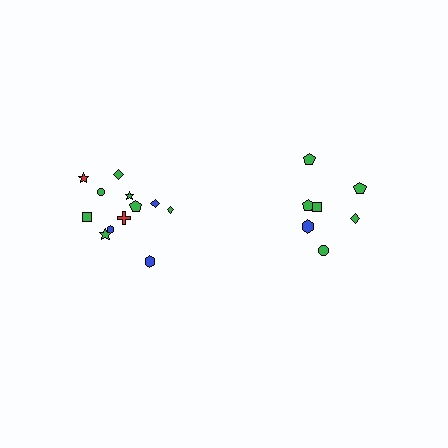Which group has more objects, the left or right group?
The left group.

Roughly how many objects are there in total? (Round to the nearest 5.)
Roughly 20 objects in total.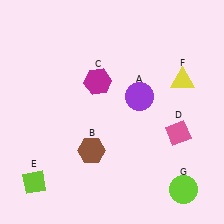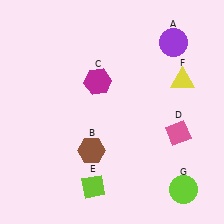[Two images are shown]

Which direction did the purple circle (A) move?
The purple circle (A) moved up.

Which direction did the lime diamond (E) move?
The lime diamond (E) moved right.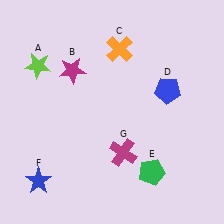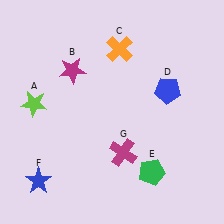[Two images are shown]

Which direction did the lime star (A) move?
The lime star (A) moved down.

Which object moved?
The lime star (A) moved down.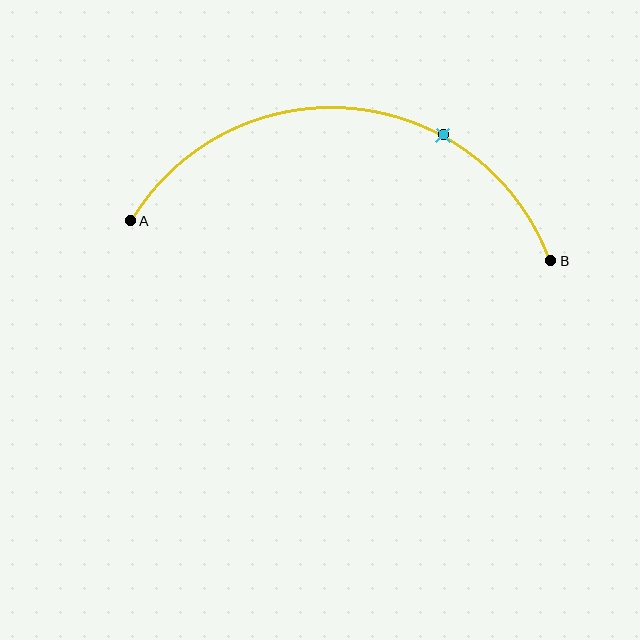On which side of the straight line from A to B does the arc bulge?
The arc bulges above the straight line connecting A and B.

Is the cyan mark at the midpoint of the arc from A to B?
No. The cyan mark lies on the arc but is closer to endpoint B. The arc midpoint would be at the point on the curve equidistant along the arc from both A and B.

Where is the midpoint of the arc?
The arc midpoint is the point on the curve farthest from the straight line joining A and B. It sits above that line.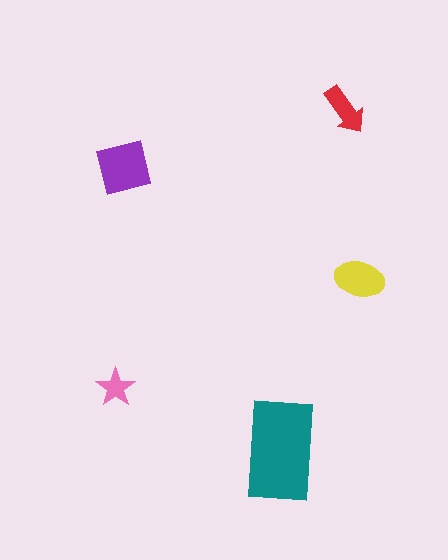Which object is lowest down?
The teal rectangle is bottommost.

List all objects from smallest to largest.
The pink star, the red arrow, the yellow ellipse, the purple square, the teal rectangle.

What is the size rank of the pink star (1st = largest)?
5th.